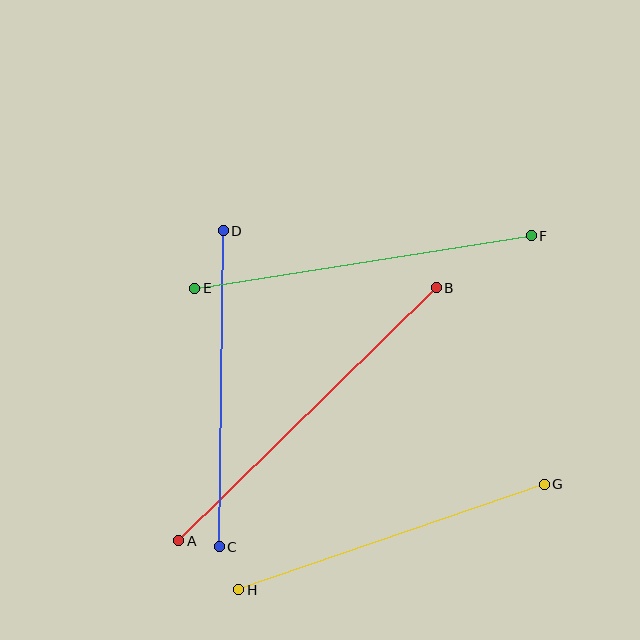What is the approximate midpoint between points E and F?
The midpoint is at approximately (363, 262) pixels.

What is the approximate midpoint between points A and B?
The midpoint is at approximately (307, 414) pixels.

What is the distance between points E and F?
The distance is approximately 341 pixels.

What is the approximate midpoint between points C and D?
The midpoint is at approximately (221, 389) pixels.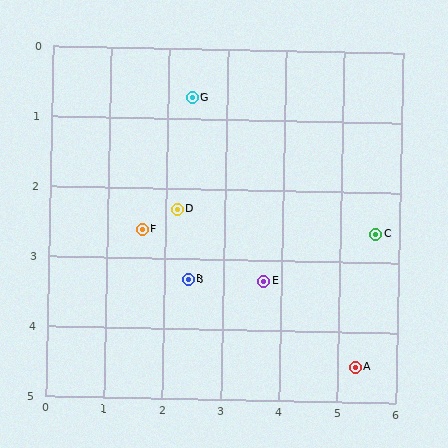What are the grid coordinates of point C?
Point C is at approximately (5.6, 2.6).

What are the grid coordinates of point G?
Point G is at approximately (2.4, 0.7).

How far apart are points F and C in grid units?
Points F and C are about 4.0 grid units apart.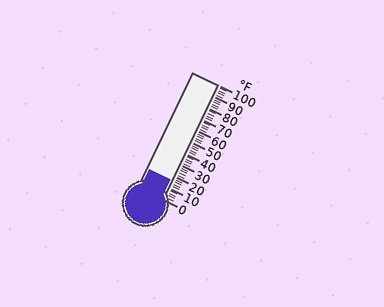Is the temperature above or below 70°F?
The temperature is below 70°F.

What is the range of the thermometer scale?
The thermometer scale ranges from 0°F to 100°F.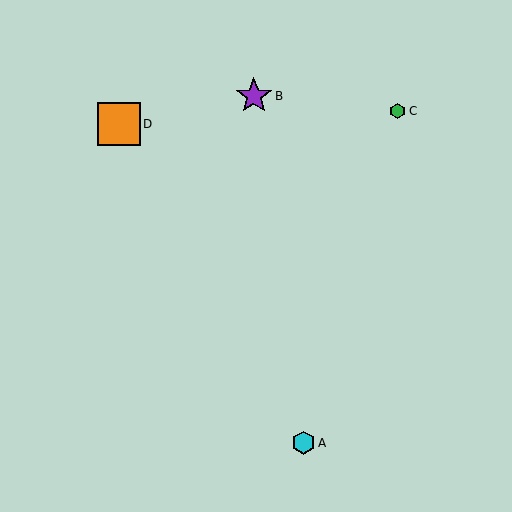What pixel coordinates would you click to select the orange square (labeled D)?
Click at (119, 124) to select the orange square D.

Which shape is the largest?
The orange square (labeled D) is the largest.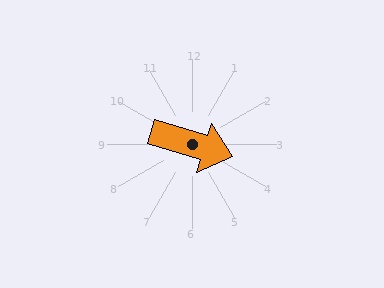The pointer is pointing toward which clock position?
Roughly 4 o'clock.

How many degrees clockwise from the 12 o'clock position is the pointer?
Approximately 107 degrees.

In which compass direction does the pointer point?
East.